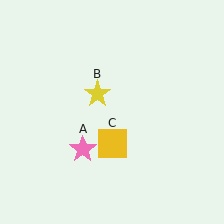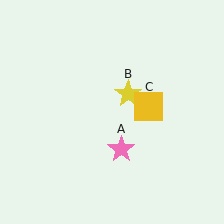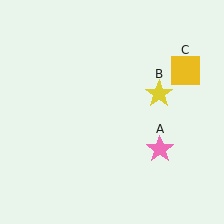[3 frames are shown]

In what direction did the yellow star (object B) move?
The yellow star (object B) moved right.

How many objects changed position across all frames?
3 objects changed position: pink star (object A), yellow star (object B), yellow square (object C).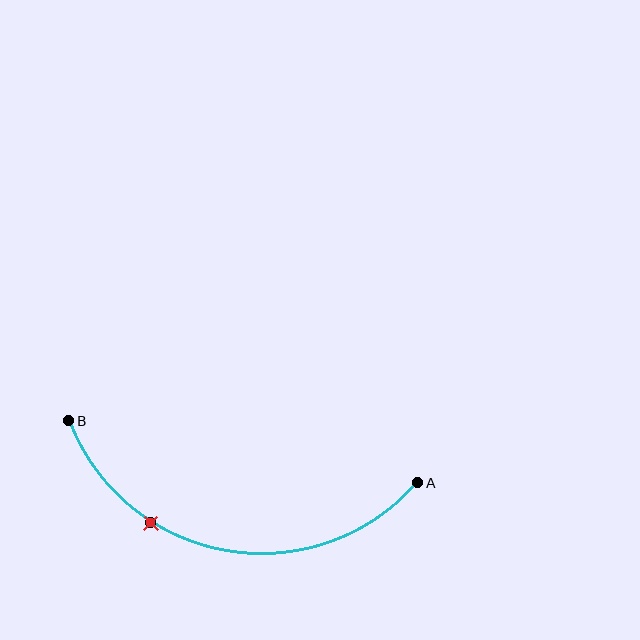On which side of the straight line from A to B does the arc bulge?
The arc bulges below the straight line connecting A and B.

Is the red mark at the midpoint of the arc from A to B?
No. The red mark lies on the arc but is closer to endpoint B. The arc midpoint would be at the point on the curve equidistant along the arc from both A and B.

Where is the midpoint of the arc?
The arc midpoint is the point on the curve farthest from the straight line joining A and B. It sits below that line.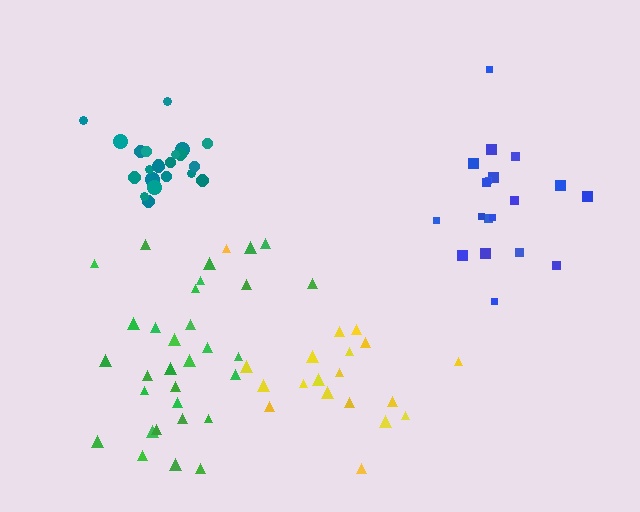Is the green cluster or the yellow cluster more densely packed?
Yellow.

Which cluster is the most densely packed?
Teal.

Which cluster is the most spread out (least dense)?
Blue.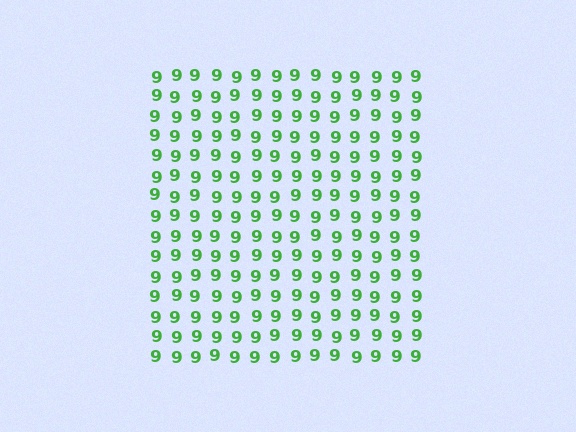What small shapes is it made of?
It is made of small digit 9's.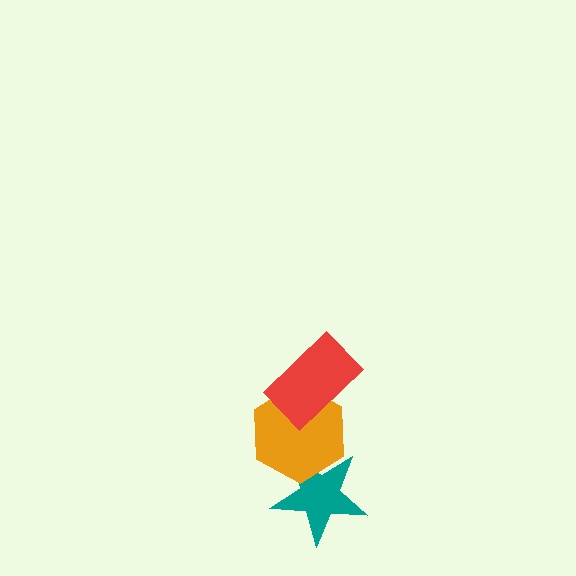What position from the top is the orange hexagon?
The orange hexagon is 2nd from the top.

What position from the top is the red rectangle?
The red rectangle is 1st from the top.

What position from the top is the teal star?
The teal star is 3rd from the top.